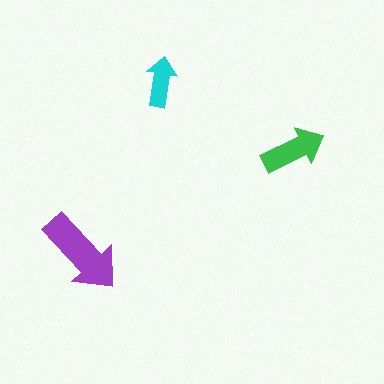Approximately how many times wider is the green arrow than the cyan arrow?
About 1.5 times wider.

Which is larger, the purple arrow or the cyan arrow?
The purple one.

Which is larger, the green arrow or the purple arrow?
The purple one.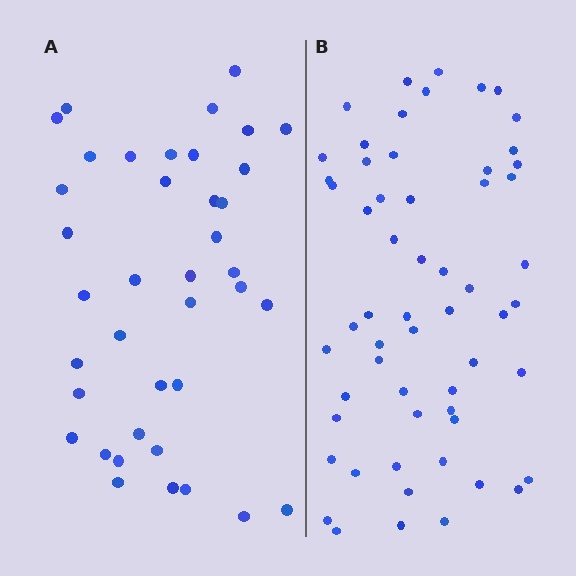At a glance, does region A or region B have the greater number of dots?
Region B (the right region) has more dots.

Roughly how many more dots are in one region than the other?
Region B has approximately 20 more dots than region A.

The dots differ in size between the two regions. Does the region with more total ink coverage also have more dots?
No. Region A has more total ink coverage because its dots are larger, but region B actually contains more individual dots. Total area can be misleading — the number of items is what matters here.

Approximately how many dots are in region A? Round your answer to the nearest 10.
About 40 dots. (The exact count is 39, which rounds to 40.)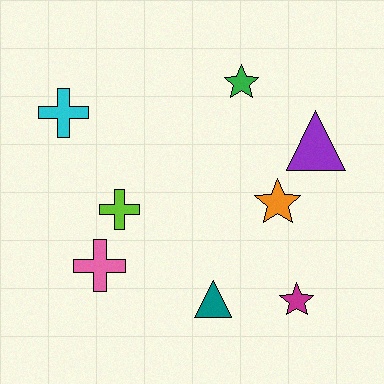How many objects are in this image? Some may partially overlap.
There are 8 objects.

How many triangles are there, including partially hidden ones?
There are 2 triangles.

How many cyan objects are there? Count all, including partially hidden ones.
There is 1 cyan object.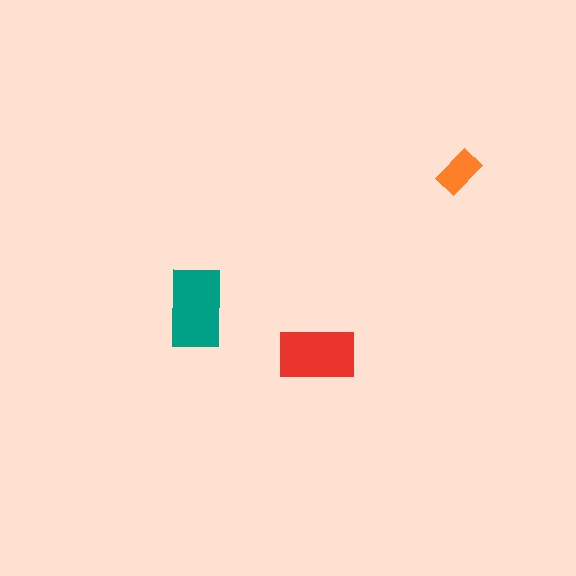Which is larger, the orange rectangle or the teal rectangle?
The teal one.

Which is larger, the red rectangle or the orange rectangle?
The red one.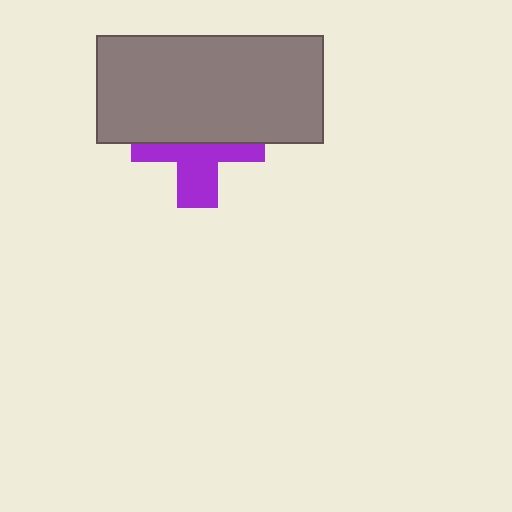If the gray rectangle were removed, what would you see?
You would see the complete purple cross.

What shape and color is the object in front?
The object in front is a gray rectangle.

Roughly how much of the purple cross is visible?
About half of it is visible (roughly 47%).